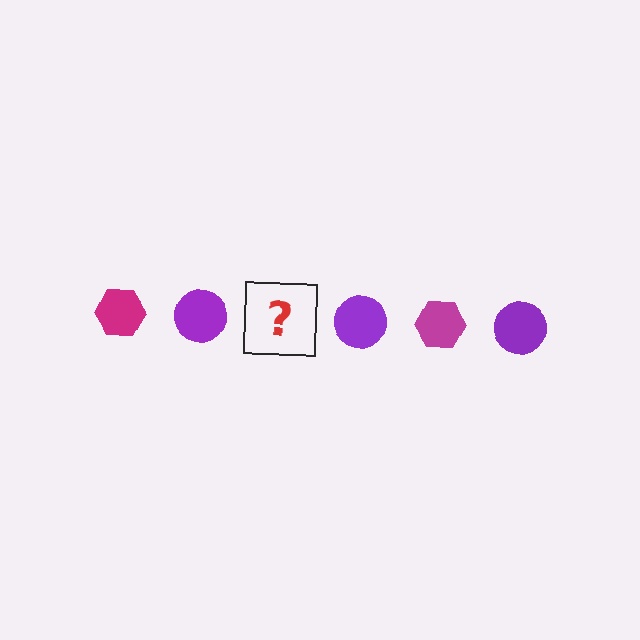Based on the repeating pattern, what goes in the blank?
The blank should be a magenta hexagon.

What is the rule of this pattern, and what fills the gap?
The rule is that the pattern alternates between magenta hexagon and purple circle. The gap should be filled with a magenta hexagon.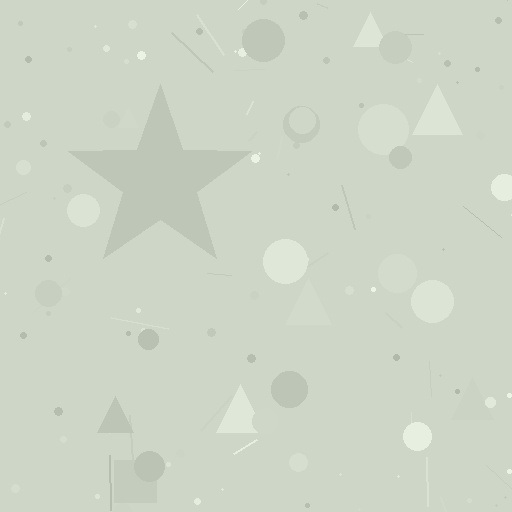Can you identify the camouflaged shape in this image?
The camouflaged shape is a star.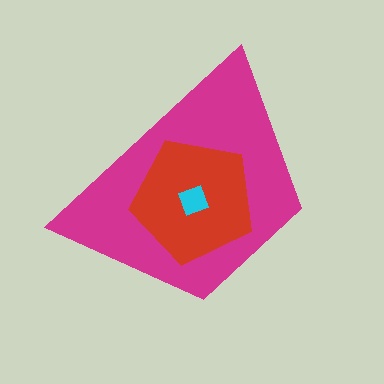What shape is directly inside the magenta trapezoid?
The red pentagon.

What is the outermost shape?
The magenta trapezoid.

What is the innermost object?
The cyan diamond.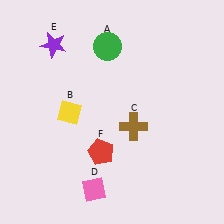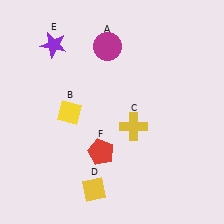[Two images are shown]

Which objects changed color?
A changed from green to magenta. C changed from brown to yellow. D changed from pink to yellow.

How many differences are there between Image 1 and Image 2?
There are 3 differences between the two images.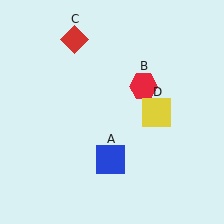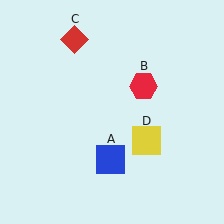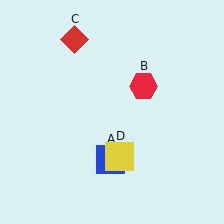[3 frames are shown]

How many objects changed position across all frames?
1 object changed position: yellow square (object D).